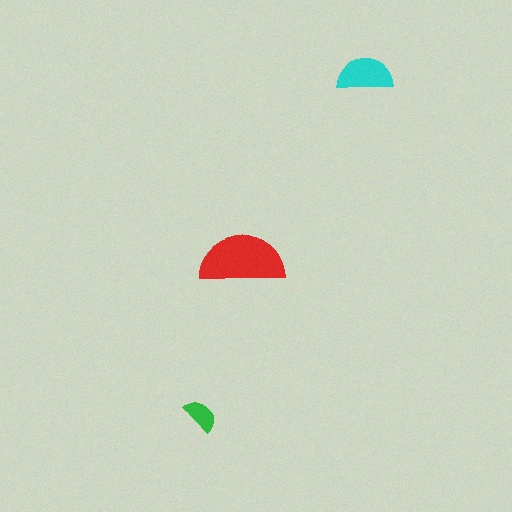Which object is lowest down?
The green semicircle is bottommost.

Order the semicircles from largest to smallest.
the red one, the cyan one, the green one.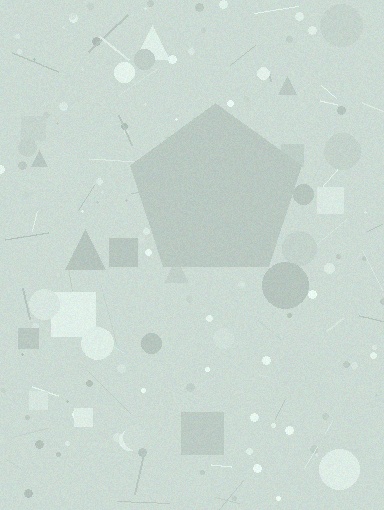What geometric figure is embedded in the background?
A pentagon is embedded in the background.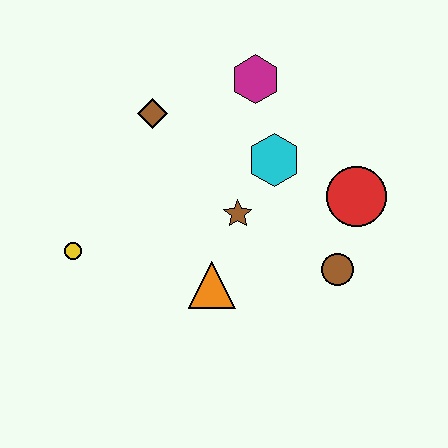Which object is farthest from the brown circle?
The yellow circle is farthest from the brown circle.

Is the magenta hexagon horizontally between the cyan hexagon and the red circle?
No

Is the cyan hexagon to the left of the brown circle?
Yes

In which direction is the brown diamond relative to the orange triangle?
The brown diamond is above the orange triangle.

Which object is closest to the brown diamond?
The magenta hexagon is closest to the brown diamond.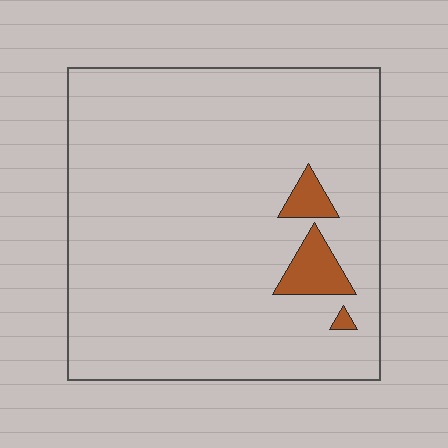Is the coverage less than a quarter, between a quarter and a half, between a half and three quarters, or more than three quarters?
Less than a quarter.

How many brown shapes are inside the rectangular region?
3.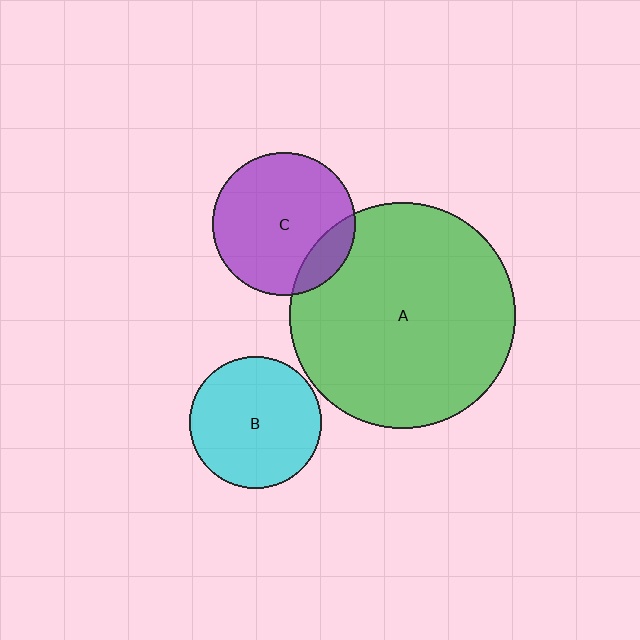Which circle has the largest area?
Circle A (green).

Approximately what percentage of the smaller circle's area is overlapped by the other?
Approximately 15%.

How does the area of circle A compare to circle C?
Approximately 2.5 times.